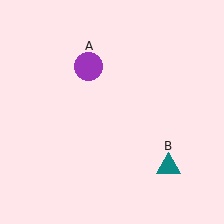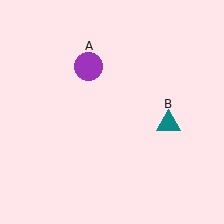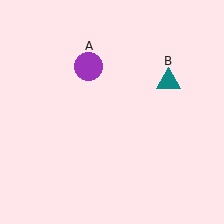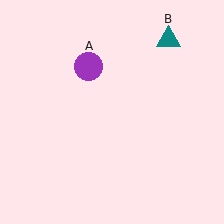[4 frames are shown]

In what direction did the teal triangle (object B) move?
The teal triangle (object B) moved up.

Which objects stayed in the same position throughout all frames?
Purple circle (object A) remained stationary.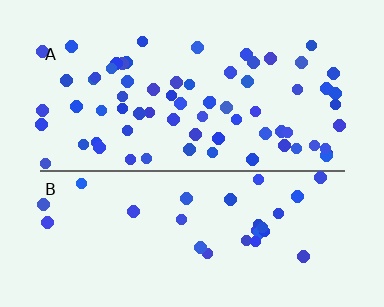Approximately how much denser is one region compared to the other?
Approximately 2.3× — region A over region B.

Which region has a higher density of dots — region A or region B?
A (the top).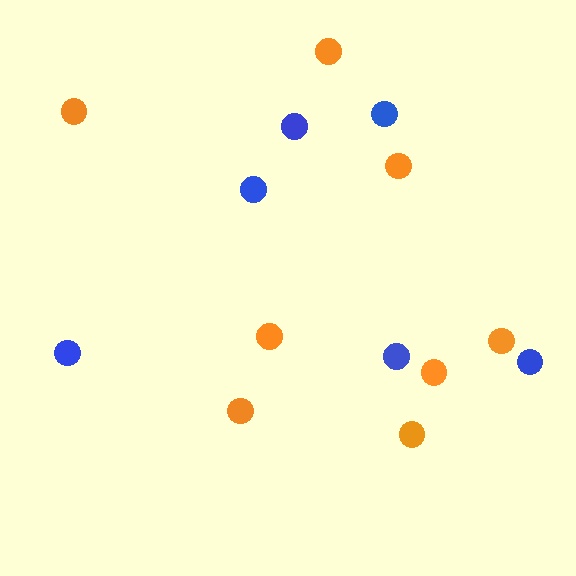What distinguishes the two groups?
There are 2 groups: one group of orange circles (8) and one group of blue circles (6).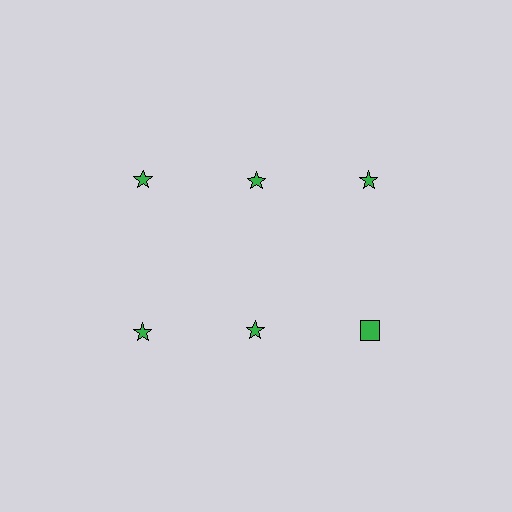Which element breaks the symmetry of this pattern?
The green square in the second row, center column breaks the symmetry. All other shapes are green stars.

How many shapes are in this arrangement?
There are 6 shapes arranged in a grid pattern.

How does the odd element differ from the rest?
It has a different shape: square instead of star.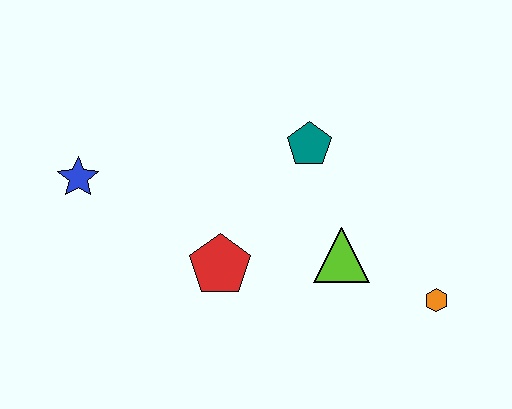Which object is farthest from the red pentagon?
The orange hexagon is farthest from the red pentagon.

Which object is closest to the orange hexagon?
The lime triangle is closest to the orange hexagon.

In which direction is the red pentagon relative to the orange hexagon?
The red pentagon is to the left of the orange hexagon.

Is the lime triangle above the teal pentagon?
No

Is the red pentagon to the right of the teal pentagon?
No